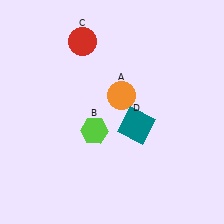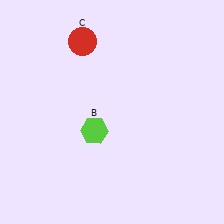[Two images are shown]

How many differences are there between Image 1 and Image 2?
There are 2 differences between the two images.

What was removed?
The teal square (D), the orange circle (A) were removed in Image 2.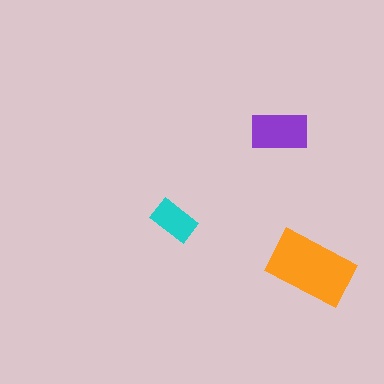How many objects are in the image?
There are 3 objects in the image.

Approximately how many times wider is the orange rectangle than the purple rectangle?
About 1.5 times wider.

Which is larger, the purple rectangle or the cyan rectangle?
The purple one.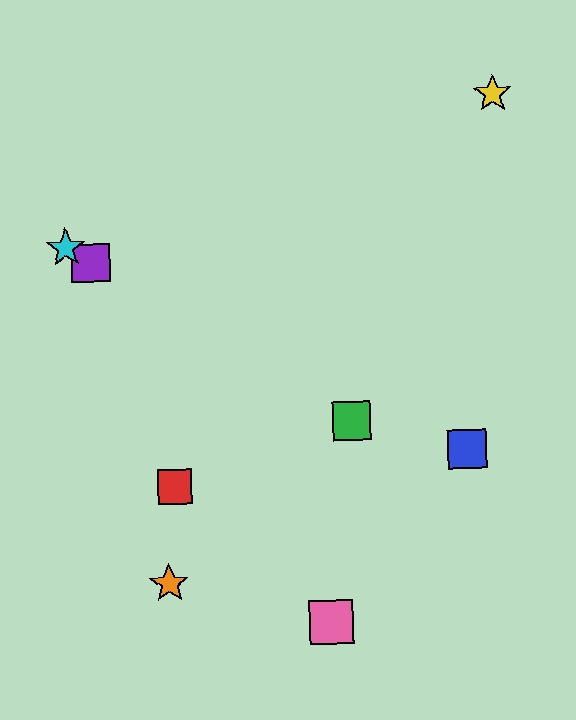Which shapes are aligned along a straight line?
The green square, the purple square, the cyan star are aligned along a straight line.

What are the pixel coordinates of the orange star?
The orange star is at (169, 584).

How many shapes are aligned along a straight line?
3 shapes (the green square, the purple square, the cyan star) are aligned along a straight line.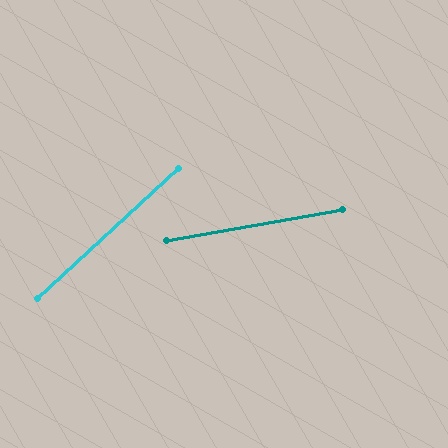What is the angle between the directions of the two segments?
Approximately 33 degrees.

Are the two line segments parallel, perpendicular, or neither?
Neither parallel nor perpendicular — they differ by about 33°.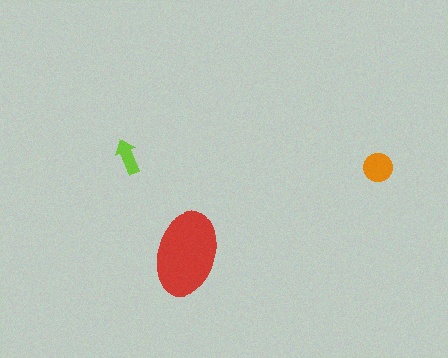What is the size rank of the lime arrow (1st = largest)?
3rd.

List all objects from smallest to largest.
The lime arrow, the orange circle, the red ellipse.